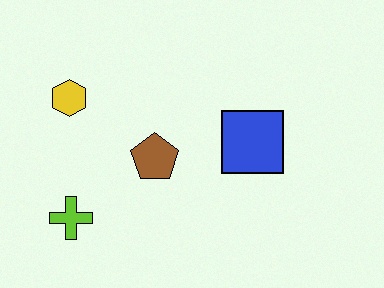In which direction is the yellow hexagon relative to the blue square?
The yellow hexagon is to the left of the blue square.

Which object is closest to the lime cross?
The brown pentagon is closest to the lime cross.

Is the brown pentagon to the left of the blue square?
Yes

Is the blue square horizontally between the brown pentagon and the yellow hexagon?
No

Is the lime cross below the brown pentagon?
Yes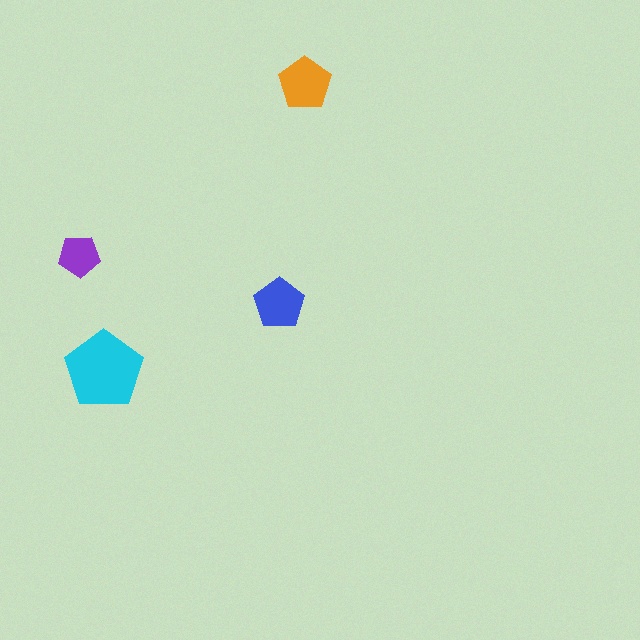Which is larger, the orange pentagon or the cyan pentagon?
The cyan one.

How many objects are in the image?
There are 4 objects in the image.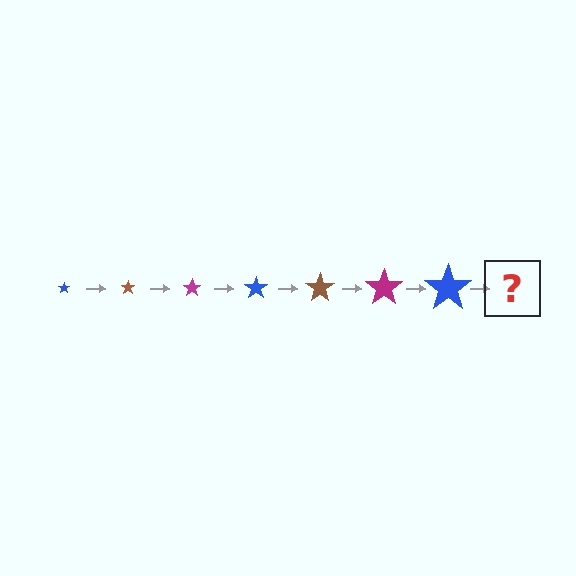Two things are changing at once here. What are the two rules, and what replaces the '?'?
The two rules are that the star grows larger each step and the color cycles through blue, brown, and magenta. The '?' should be a brown star, larger than the previous one.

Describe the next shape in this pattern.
It should be a brown star, larger than the previous one.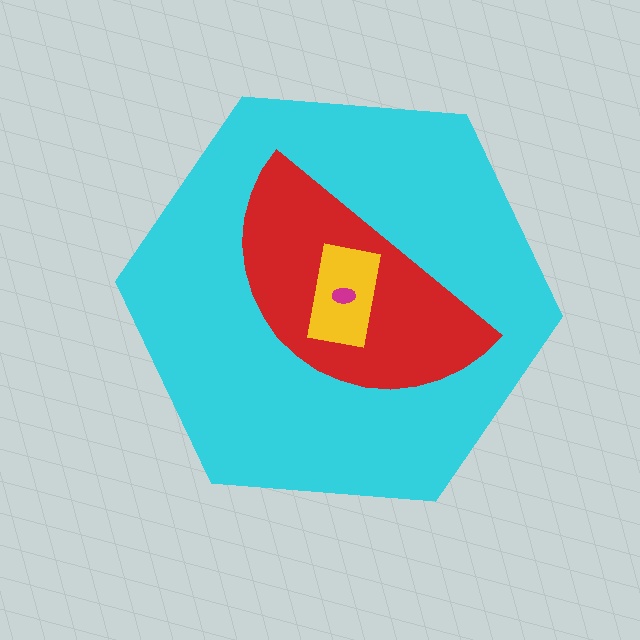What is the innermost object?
The magenta ellipse.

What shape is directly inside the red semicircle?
The yellow rectangle.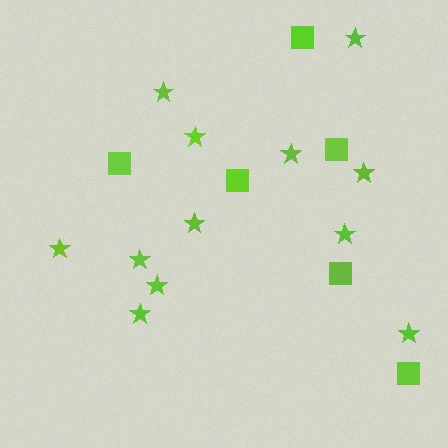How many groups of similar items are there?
There are 2 groups: one group of stars (12) and one group of squares (6).